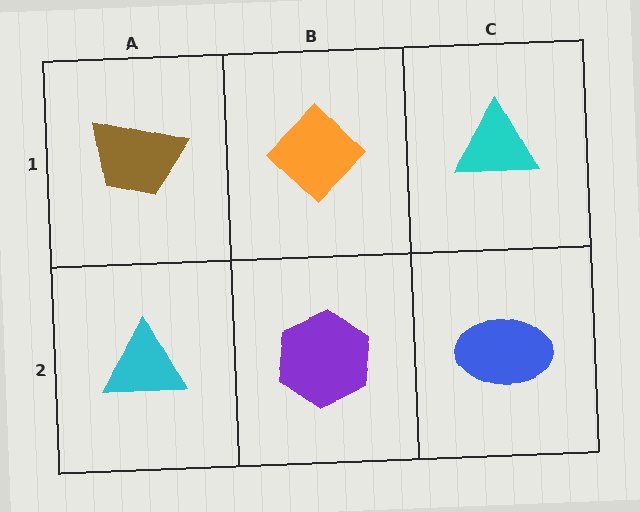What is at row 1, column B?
An orange diamond.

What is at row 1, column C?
A cyan triangle.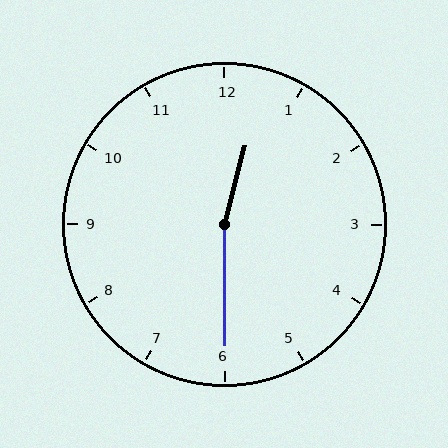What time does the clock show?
12:30.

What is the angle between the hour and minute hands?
Approximately 165 degrees.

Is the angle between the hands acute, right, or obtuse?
It is obtuse.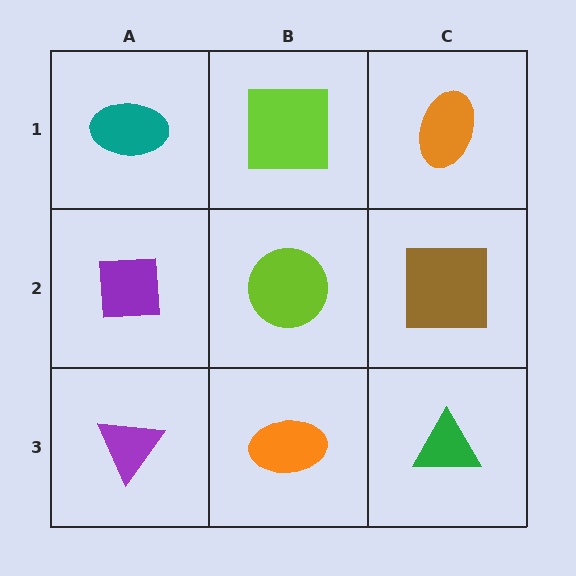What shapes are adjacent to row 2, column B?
A lime square (row 1, column B), an orange ellipse (row 3, column B), a purple square (row 2, column A), a brown square (row 2, column C).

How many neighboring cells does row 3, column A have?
2.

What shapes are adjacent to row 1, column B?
A lime circle (row 2, column B), a teal ellipse (row 1, column A), an orange ellipse (row 1, column C).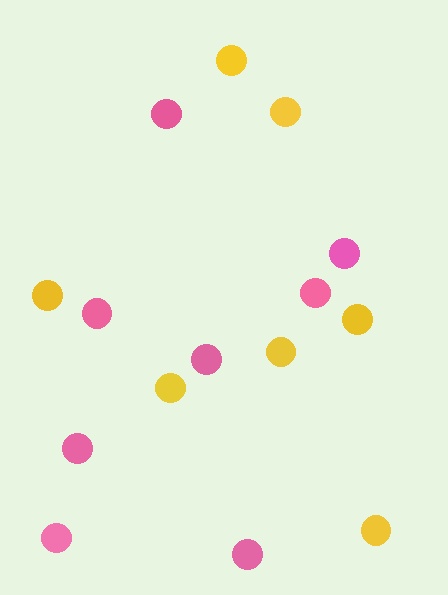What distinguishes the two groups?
There are 2 groups: one group of yellow circles (7) and one group of pink circles (8).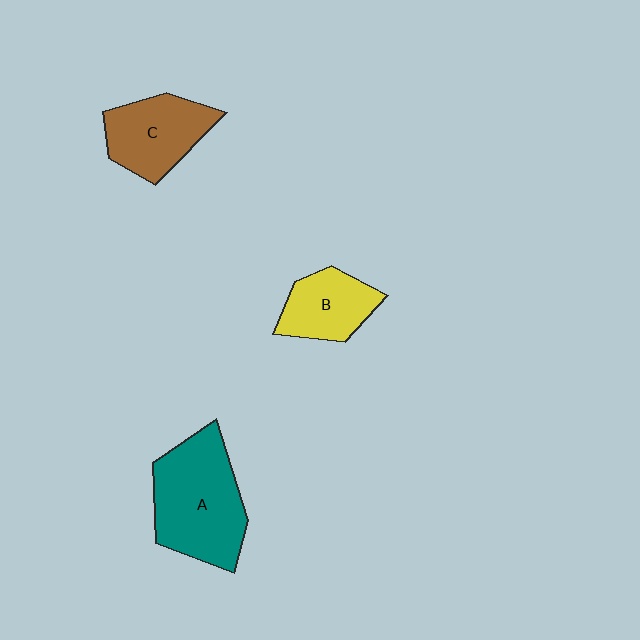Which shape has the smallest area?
Shape B (yellow).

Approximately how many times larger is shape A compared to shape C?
Approximately 1.5 times.